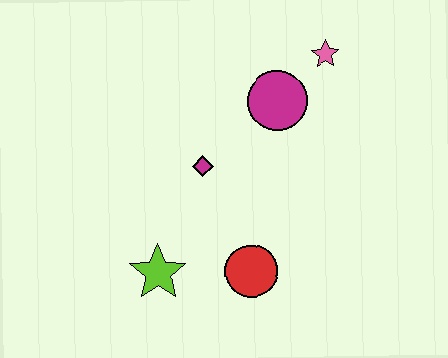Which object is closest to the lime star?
The red circle is closest to the lime star.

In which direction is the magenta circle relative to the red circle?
The magenta circle is above the red circle.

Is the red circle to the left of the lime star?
No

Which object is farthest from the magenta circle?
The lime star is farthest from the magenta circle.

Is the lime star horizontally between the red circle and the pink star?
No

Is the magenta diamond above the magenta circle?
No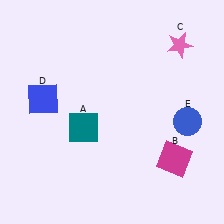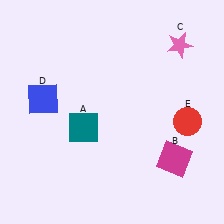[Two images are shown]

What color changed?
The circle (E) changed from blue in Image 1 to red in Image 2.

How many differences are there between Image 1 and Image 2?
There is 1 difference between the two images.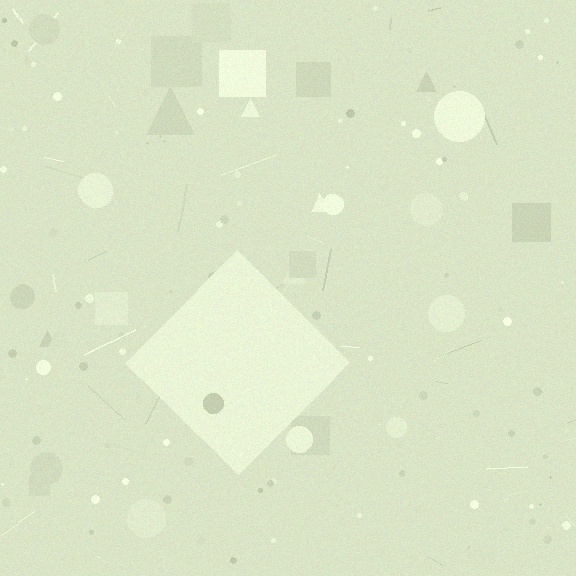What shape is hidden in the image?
A diamond is hidden in the image.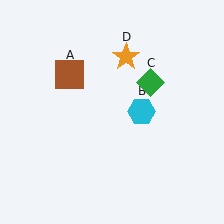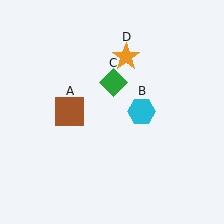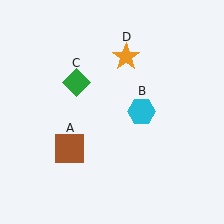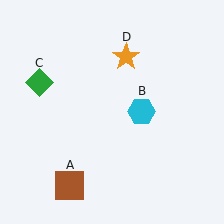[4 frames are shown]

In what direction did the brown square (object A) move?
The brown square (object A) moved down.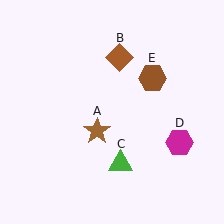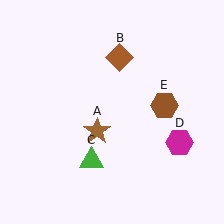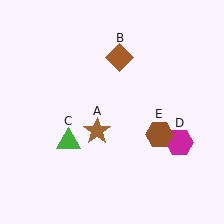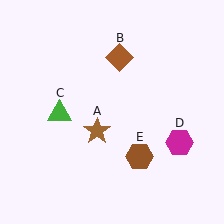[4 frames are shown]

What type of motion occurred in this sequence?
The green triangle (object C), brown hexagon (object E) rotated clockwise around the center of the scene.